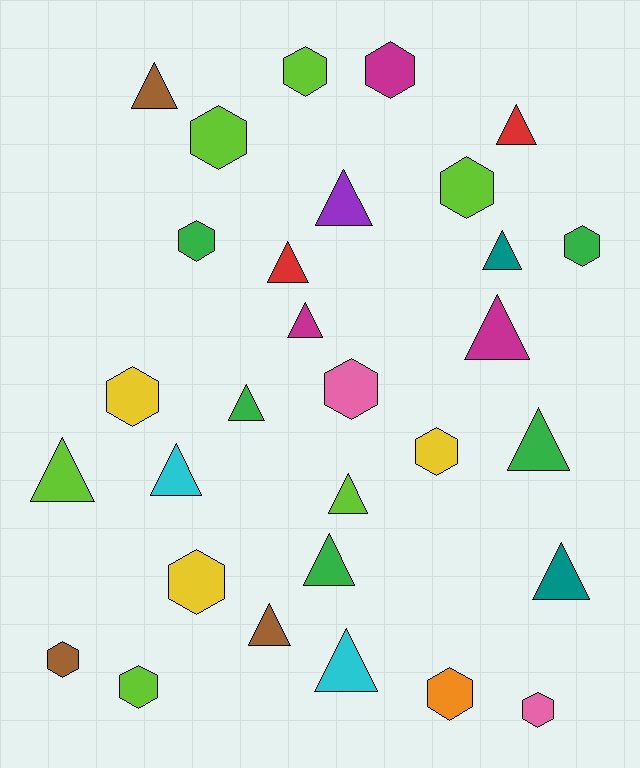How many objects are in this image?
There are 30 objects.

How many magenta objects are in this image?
There are 3 magenta objects.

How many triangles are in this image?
There are 16 triangles.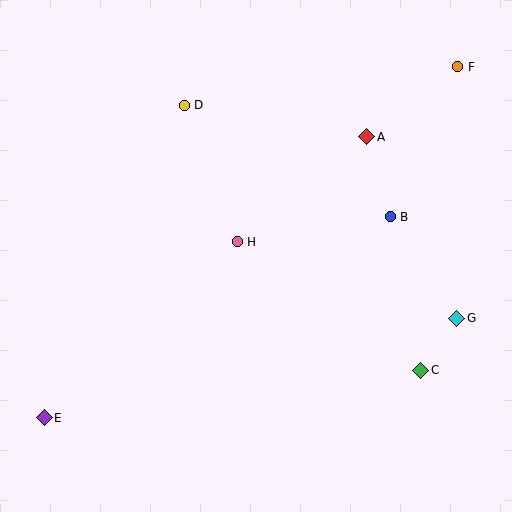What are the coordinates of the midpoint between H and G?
The midpoint between H and G is at (347, 280).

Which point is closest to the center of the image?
Point H at (237, 242) is closest to the center.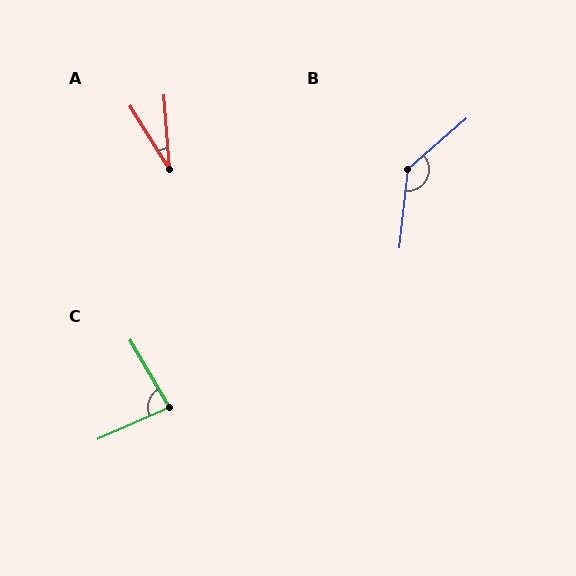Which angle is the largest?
B, at approximately 137 degrees.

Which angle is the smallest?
A, at approximately 28 degrees.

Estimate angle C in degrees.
Approximately 84 degrees.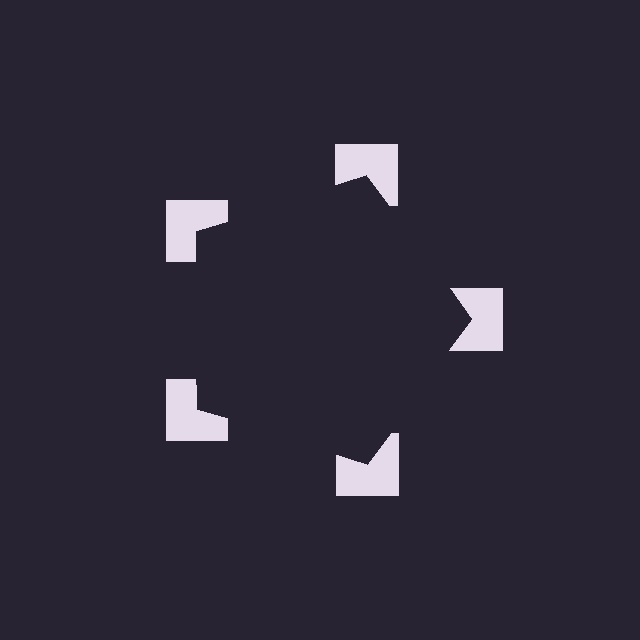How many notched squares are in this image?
There are 5 — one at each vertex of the illusory pentagon.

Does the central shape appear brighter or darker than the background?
It typically appears slightly darker than the background, even though no actual brightness change is drawn.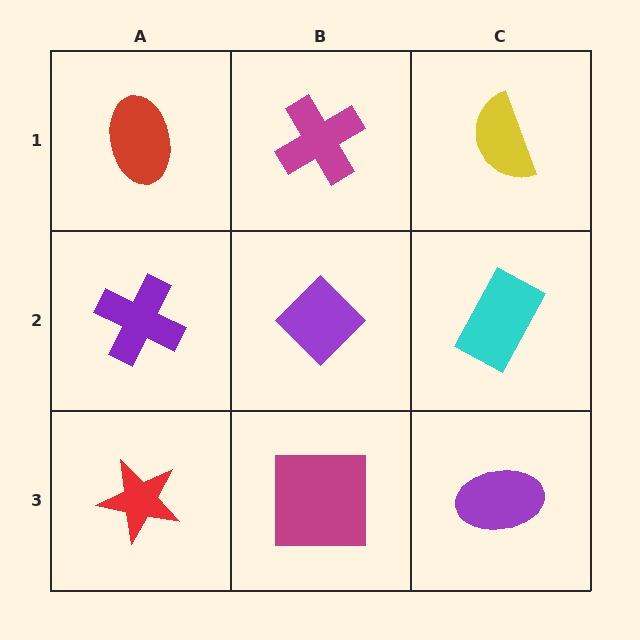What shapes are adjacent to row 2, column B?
A magenta cross (row 1, column B), a magenta square (row 3, column B), a purple cross (row 2, column A), a cyan rectangle (row 2, column C).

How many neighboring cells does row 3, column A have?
2.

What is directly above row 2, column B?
A magenta cross.